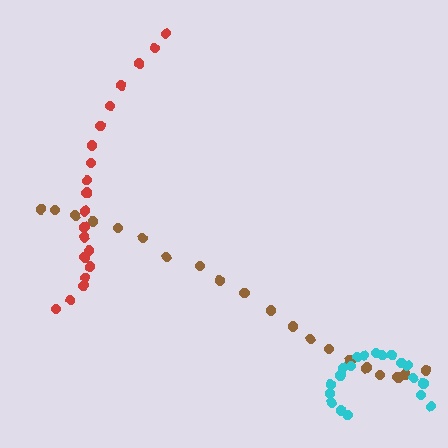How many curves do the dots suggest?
There are 3 distinct paths.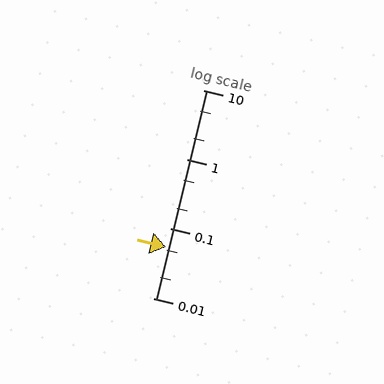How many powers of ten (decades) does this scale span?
The scale spans 3 decades, from 0.01 to 10.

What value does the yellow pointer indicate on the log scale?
The pointer indicates approximately 0.055.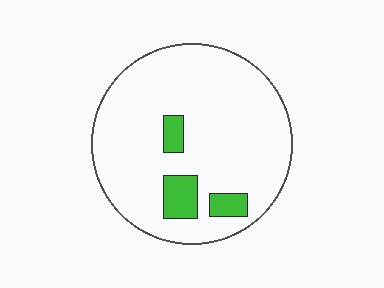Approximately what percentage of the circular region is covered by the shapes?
Approximately 10%.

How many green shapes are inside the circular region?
3.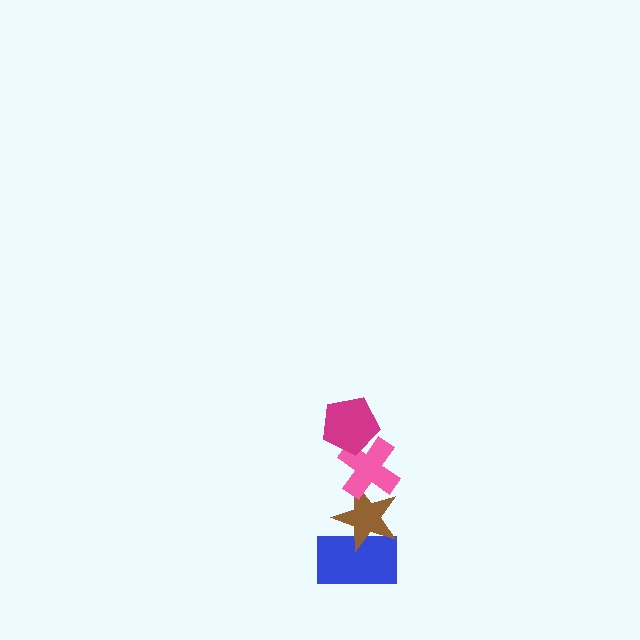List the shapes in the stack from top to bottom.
From top to bottom: the magenta pentagon, the pink cross, the brown star, the blue rectangle.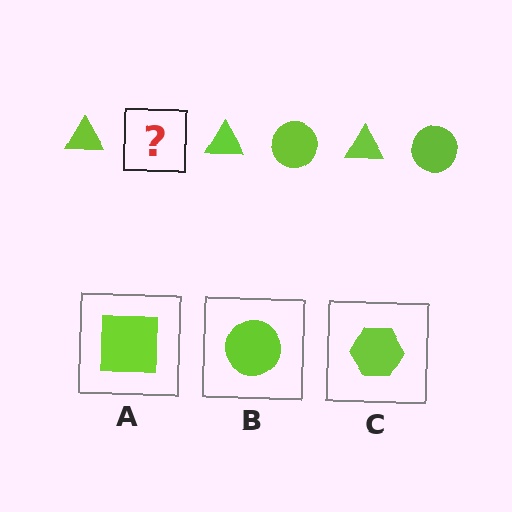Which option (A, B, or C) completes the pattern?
B.